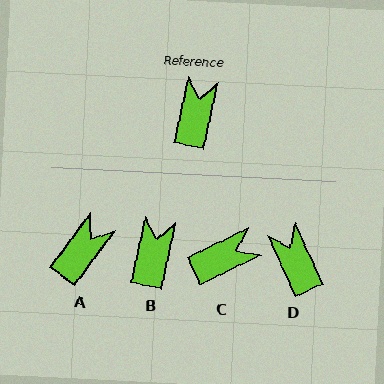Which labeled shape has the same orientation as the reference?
B.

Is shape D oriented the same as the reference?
No, it is off by about 36 degrees.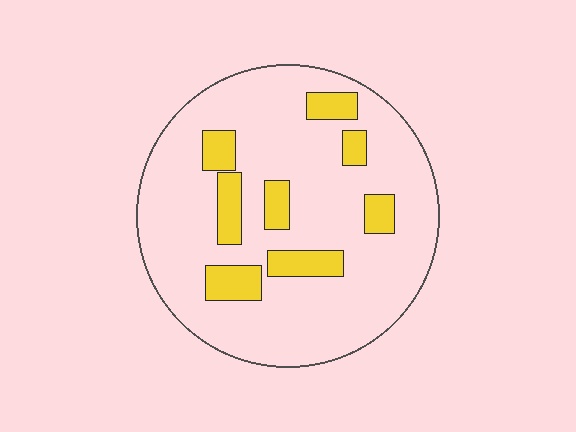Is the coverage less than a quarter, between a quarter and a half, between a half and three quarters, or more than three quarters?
Less than a quarter.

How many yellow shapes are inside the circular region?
8.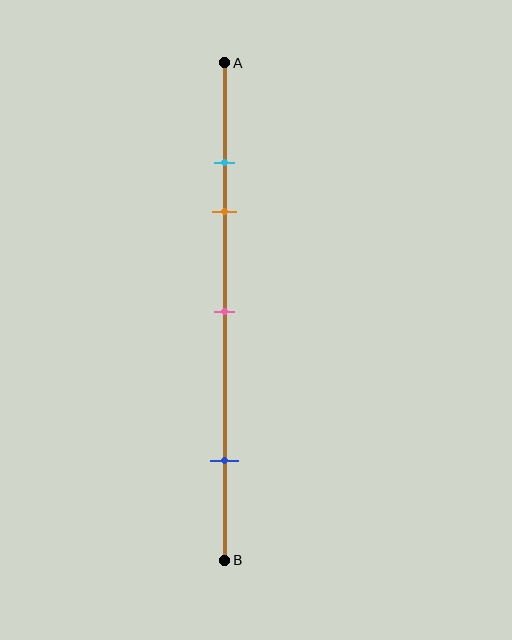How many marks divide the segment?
There are 4 marks dividing the segment.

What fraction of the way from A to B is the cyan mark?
The cyan mark is approximately 20% (0.2) of the way from A to B.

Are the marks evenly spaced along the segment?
No, the marks are not evenly spaced.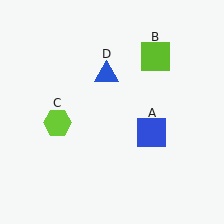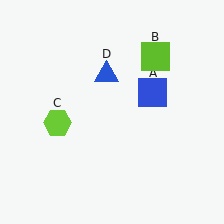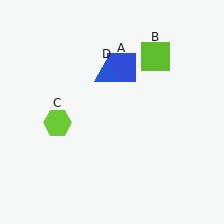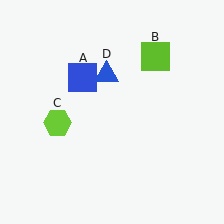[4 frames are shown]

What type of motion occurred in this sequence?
The blue square (object A) rotated counterclockwise around the center of the scene.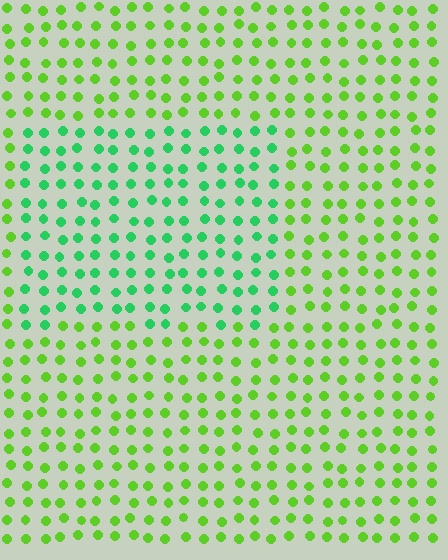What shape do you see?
I see a rectangle.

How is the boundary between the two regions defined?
The boundary is defined purely by a slight shift in hue (about 40 degrees). Spacing, size, and orientation are identical on both sides.